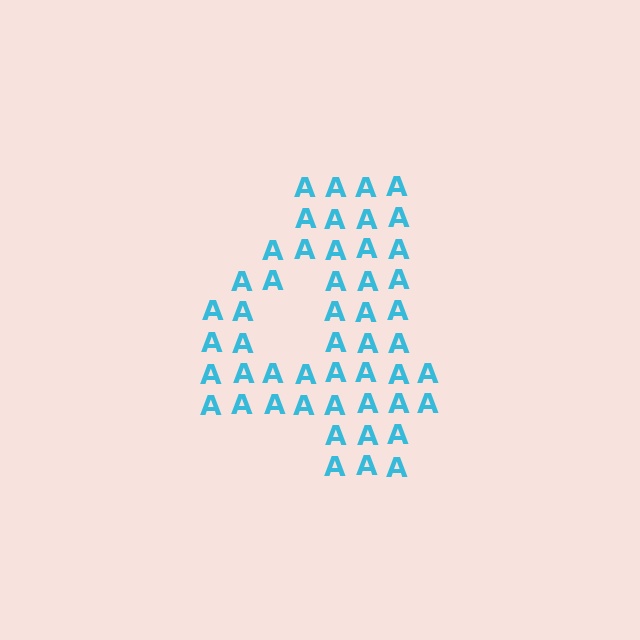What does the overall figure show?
The overall figure shows the digit 4.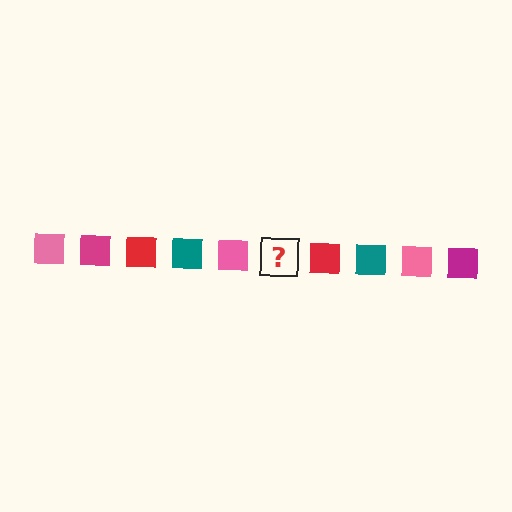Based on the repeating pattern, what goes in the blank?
The blank should be a magenta square.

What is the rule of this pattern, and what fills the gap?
The rule is that the pattern cycles through pink, magenta, red, teal squares. The gap should be filled with a magenta square.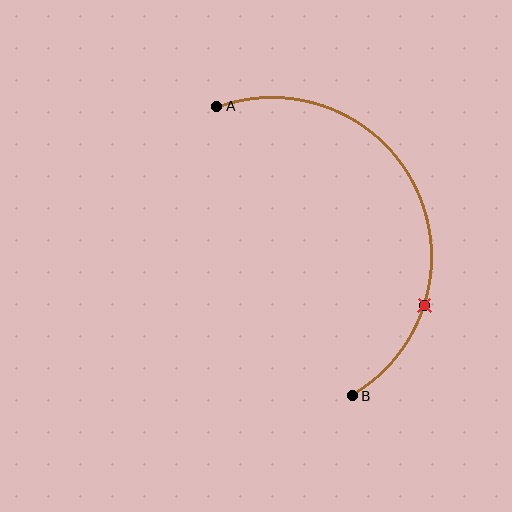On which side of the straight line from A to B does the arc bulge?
The arc bulges to the right of the straight line connecting A and B.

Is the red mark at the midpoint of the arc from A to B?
No. The red mark lies on the arc but is closer to endpoint B. The arc midpoint would be at the point on the curve equidistant along the arc from both A and B.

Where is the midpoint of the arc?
The arc midpoint is the point on the curve farthest from the straight line joining A and B. It sits to the right of that line.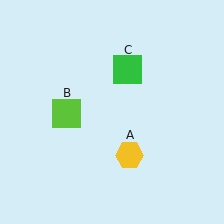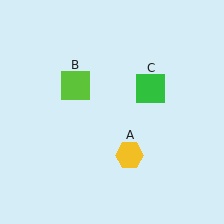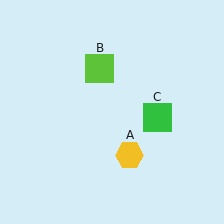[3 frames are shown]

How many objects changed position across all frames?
2 objects changed position: lime square (object B), green square (object C).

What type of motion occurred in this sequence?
The lime square (object B), green square (object C) rotated clockwise around the center of the scene.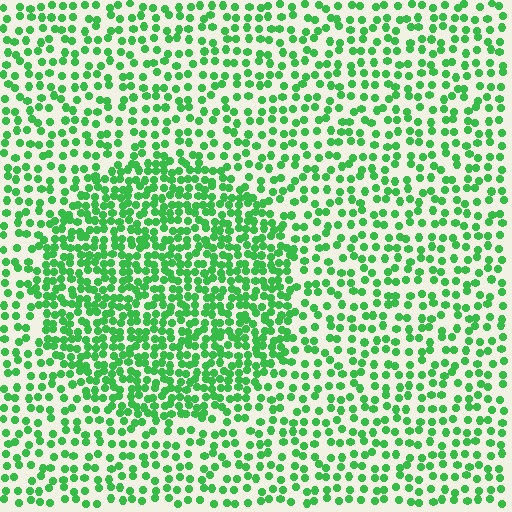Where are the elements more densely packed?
The elements are more densely packed inside the circle boundary.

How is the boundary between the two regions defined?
The boundary is defined by a change in element density (approximately 1.9x ratio). All elements are the same color, size, and shape.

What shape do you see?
I see a circle.